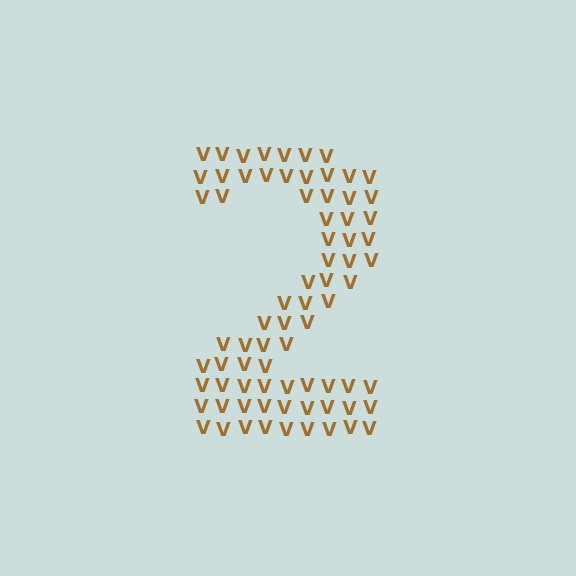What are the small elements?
The small elements are letter V's.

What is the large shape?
The large shape is the digit 2.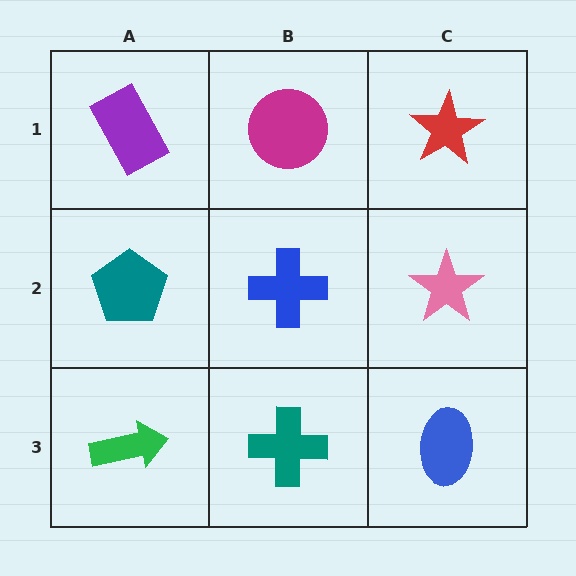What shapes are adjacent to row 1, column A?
A teal pentagon (row 2, column A), a magenta circle (row 1, column B).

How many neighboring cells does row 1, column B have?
3.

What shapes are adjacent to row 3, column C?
A pink star (row 2, column C), a teal cross (row 3, column B).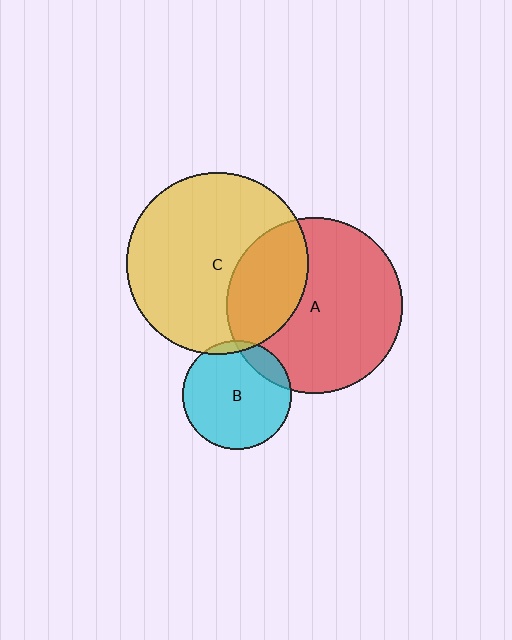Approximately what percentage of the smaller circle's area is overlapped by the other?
Approximately 30%.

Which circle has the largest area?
Circle C (yellow).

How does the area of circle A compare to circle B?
Approximately 2.6 times.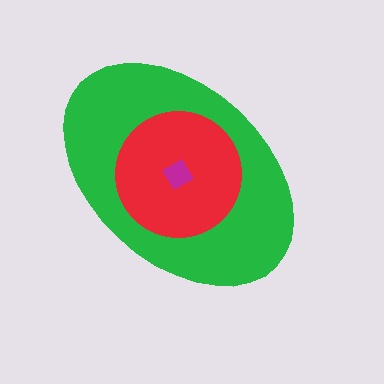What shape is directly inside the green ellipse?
The red circle.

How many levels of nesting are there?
3.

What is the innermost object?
The magenta diamond.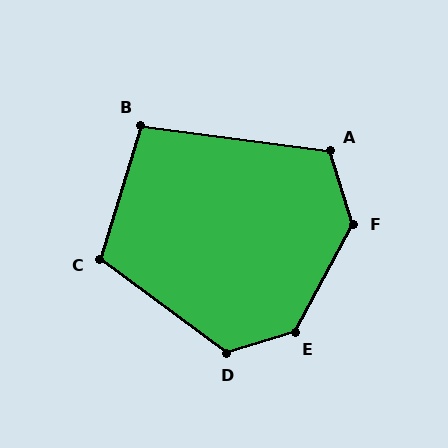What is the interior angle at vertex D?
Approximately 126 degrees (obtuse).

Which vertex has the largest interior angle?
E, at approximately 136 degrees.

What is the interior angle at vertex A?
Approximately 115 degrees (obtuse).